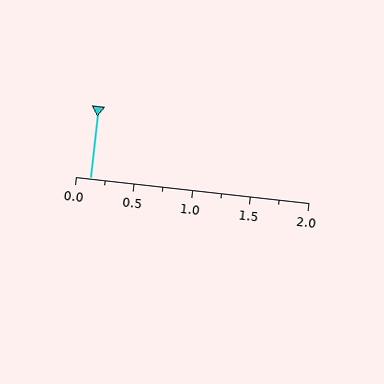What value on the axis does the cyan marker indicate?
The marker indicates approximately 0.12.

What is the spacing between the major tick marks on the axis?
The major ticks are spaced 0.5 apart.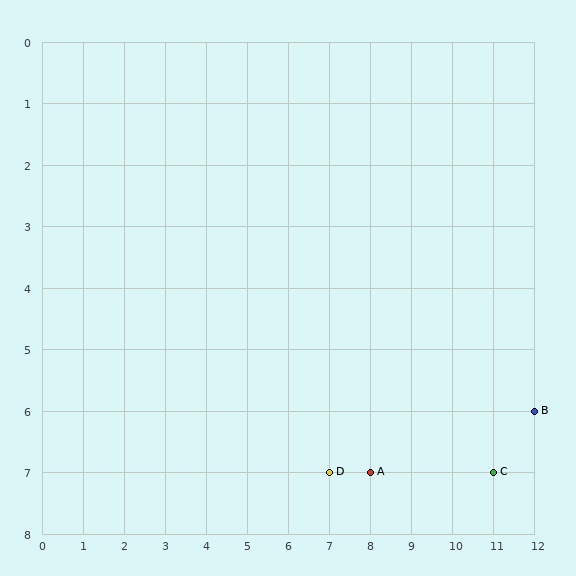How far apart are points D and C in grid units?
Points D and C are 4 columns apart.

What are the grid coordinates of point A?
Point A is at grid coordinates (8, 7).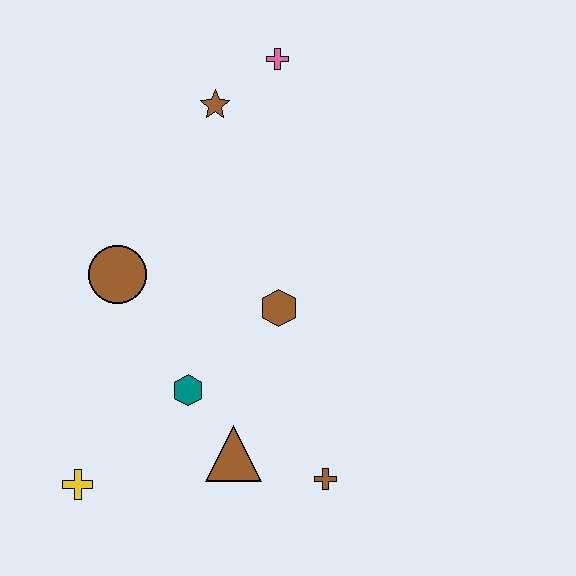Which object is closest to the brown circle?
The teal hexagon is closest to the brown circle.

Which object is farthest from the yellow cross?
The pink cross is farthest from the yellow cross.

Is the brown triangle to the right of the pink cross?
No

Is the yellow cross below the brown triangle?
Yes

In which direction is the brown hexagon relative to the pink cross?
The brown hexagon is below the pink cross.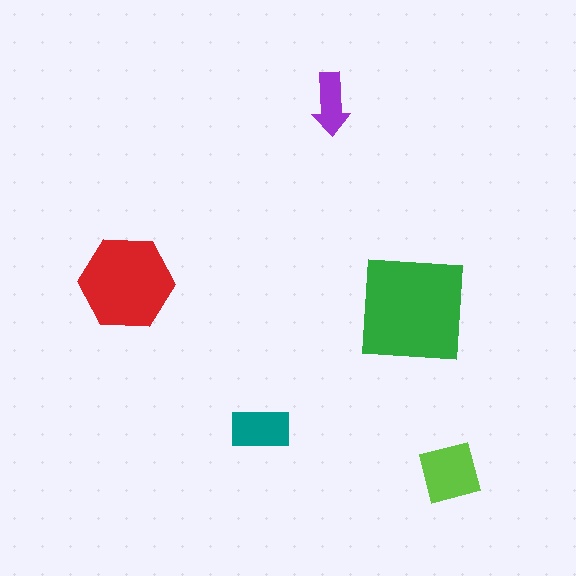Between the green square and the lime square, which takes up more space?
The green square.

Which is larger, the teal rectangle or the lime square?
The lime square.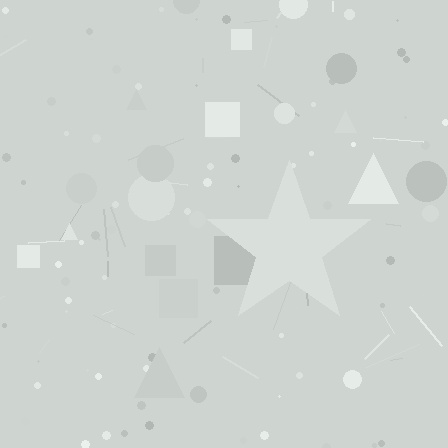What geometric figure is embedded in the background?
A star is embedded in the background.